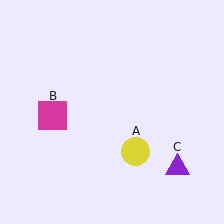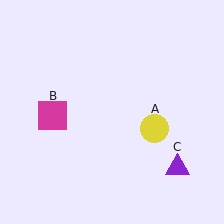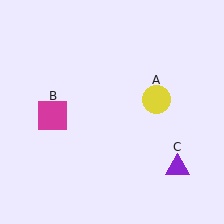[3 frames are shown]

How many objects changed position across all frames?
1 object changed position: yellow circle (object A).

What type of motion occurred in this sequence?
The yellow circle (object A) rotated counterclockwise around the center of the scene.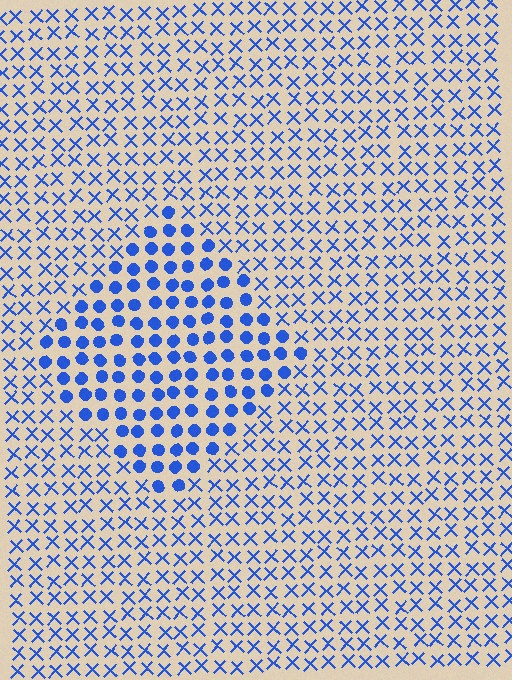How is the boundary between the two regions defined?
The boundary is defined by a change in element shape: circles inside vs. X marks outside. All elements share the same color and spacing.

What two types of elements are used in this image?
The image uses circles inside the diamond region and X marks outside it.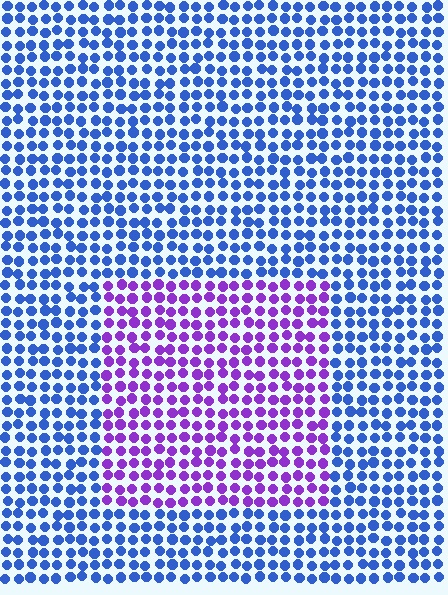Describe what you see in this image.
The image is filled with small blue elements in a uniform arrangement. A rectangle-shaped region is visible where the elements are tinted to a slightly different hue, forming a subtle color boundary.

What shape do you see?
I see a rectangle.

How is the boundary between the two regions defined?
The boundary is defined purely by a slight shift in hue (about 55 degrees). Spacing, size, and orientation are identical on both sides.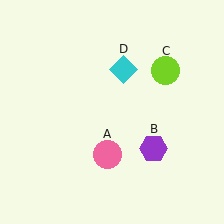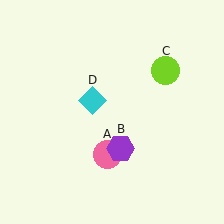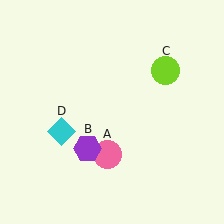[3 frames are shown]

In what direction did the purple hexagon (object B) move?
The purple hexagon (object B) moved left.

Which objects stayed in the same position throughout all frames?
Pink circle (object A) and lime circle (object C) remained stationary.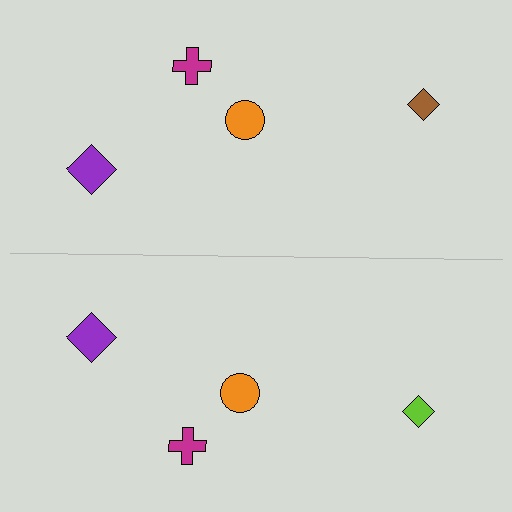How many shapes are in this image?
There are 8 shapes in this image.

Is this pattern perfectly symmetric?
No, the pattern is not perfectly symmetric. The lime diamond on the bottom side breaks the symmetry — its mirror counterpart is brown.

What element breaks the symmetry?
The lime diamond on the bottom side breaks the symmetry — its mirror counterpart is brown.